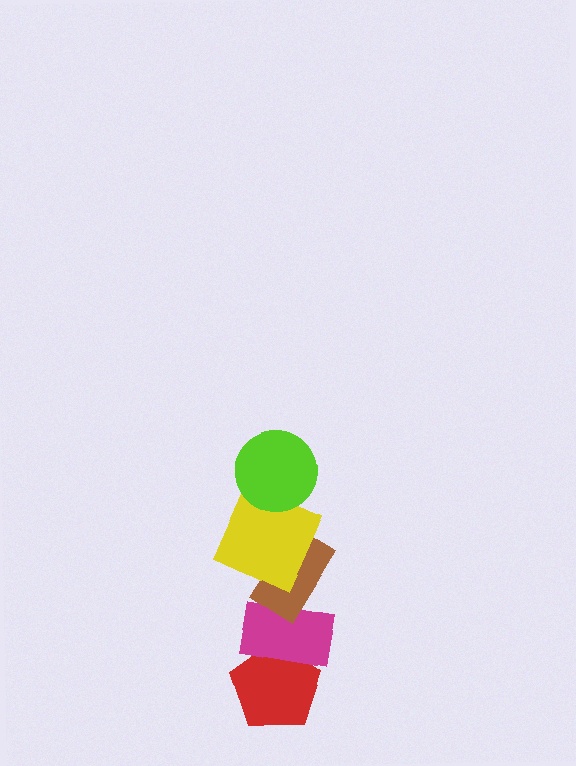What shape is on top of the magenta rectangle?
The brown rectangle is on top of the magenta rectangle.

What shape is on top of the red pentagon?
The magenta rectangle is on top of the red pentagon.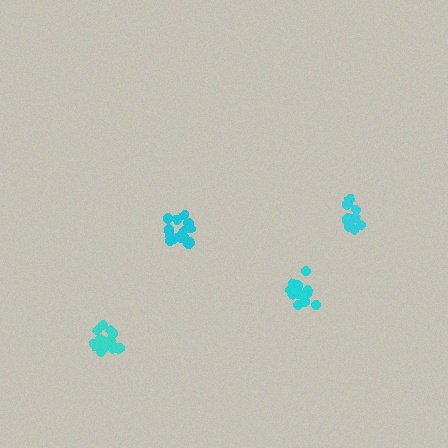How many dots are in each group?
Group 1: 16 dots, Group 2: 13 dots, Group 3: 16 dots, Group 4: 13 dots (58 total).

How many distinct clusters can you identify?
There are 4 distinct clusters.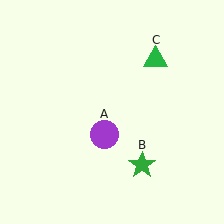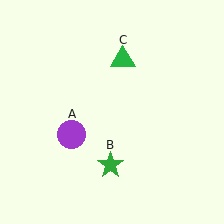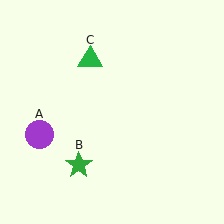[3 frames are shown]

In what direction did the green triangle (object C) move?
The green triangle (object C) moved left.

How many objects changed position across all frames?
3 objects changed position: purple circle (object A), green star (object B), green triangle (object C).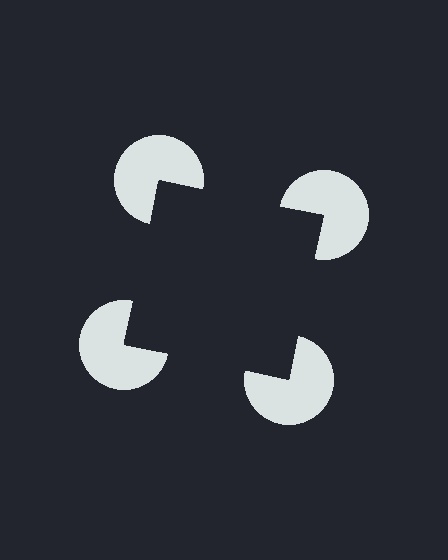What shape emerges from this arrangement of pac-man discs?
An illusory square — its edges are inferred from the aligned wedge cuts in the pac-man discs, not physically drawn.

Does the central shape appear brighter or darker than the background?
It typically appears slightly darker than the background, even though no actual brightness change is drawn.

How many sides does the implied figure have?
4 sides.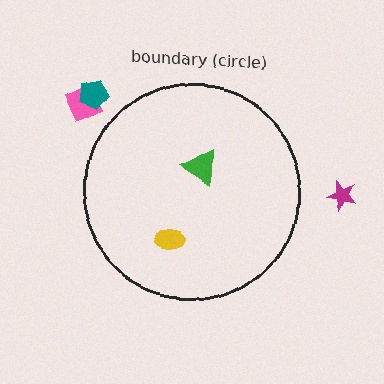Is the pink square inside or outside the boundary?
Outside.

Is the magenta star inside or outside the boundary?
Outside.